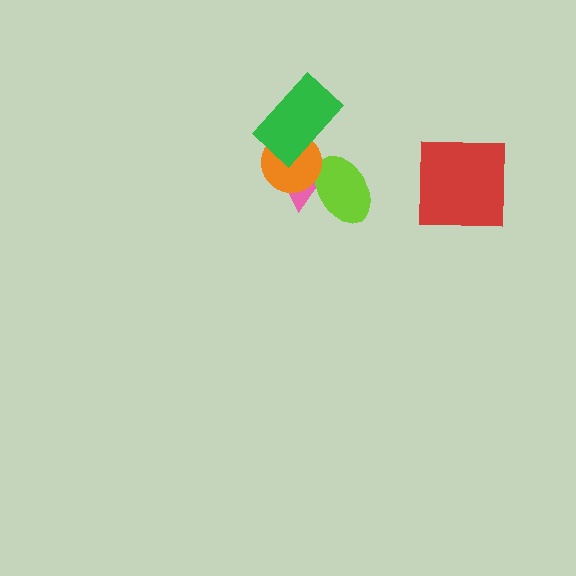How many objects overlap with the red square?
0 objects overlap with the red square.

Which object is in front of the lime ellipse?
The orange circle is in front of the lime ellipse.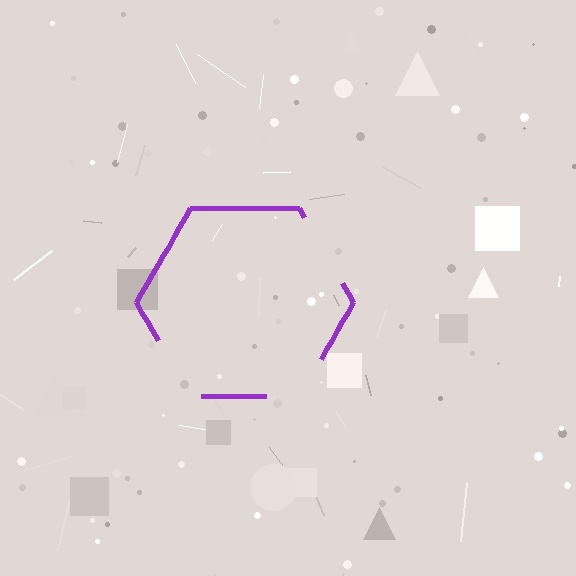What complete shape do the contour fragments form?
The contour fragments form a hexagon.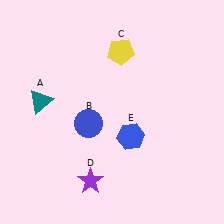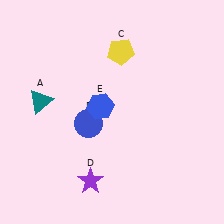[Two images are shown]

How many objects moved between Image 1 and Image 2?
1 object moved between the two images.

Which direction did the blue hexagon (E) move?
The blue hexagon (E) moved left.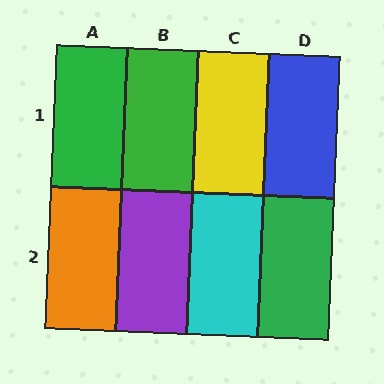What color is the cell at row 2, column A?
Orange.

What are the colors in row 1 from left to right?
Green, green, yellow, blue.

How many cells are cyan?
1 cell is cyan.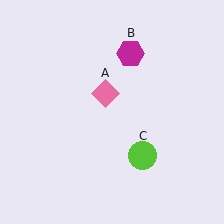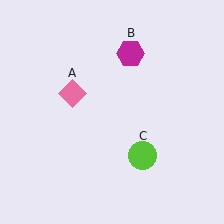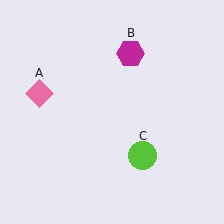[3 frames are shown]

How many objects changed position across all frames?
1 object changed position: pink diamond (object A).